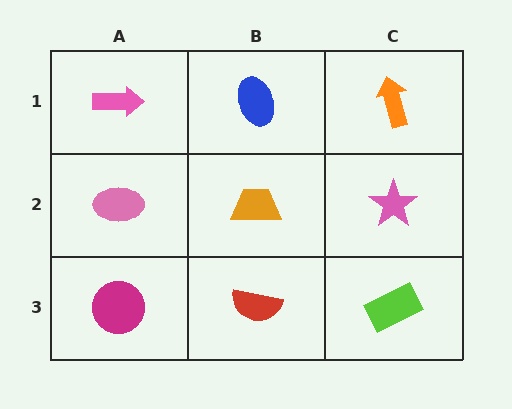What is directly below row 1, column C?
A pink star.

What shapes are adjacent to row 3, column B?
An orange trapezoid (row 2, column B), a magenta circle (row 3, column A), a lime rectangle (row 3, column C).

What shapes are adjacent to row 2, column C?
An orange arrow (row 1, column C), a lime rectangle (row 3, column C), an orange trapezoid (row 2, column B).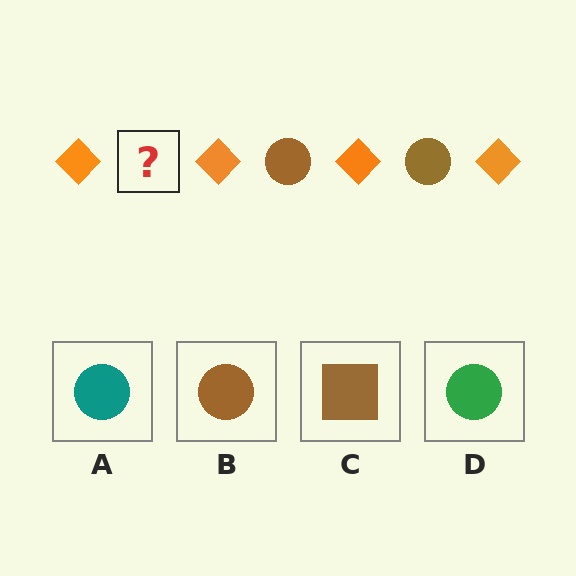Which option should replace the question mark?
Option B.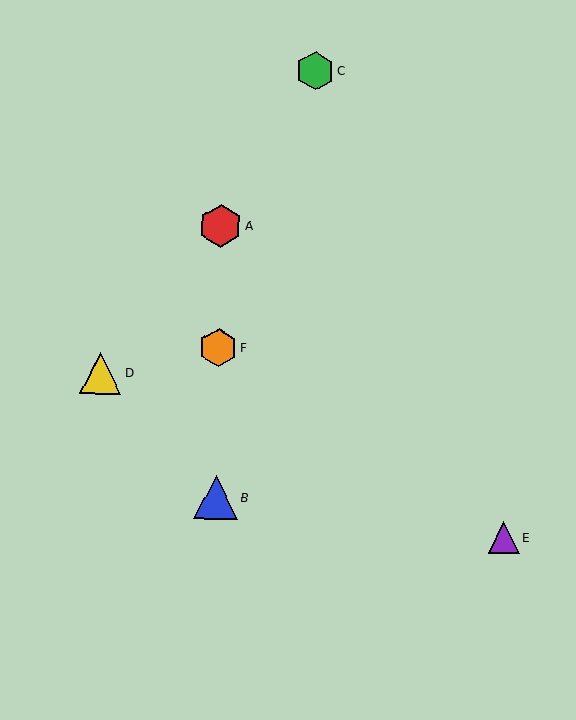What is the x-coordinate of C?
Object C is at x≈315.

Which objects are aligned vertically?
Objects A, B, F are aligned vertically.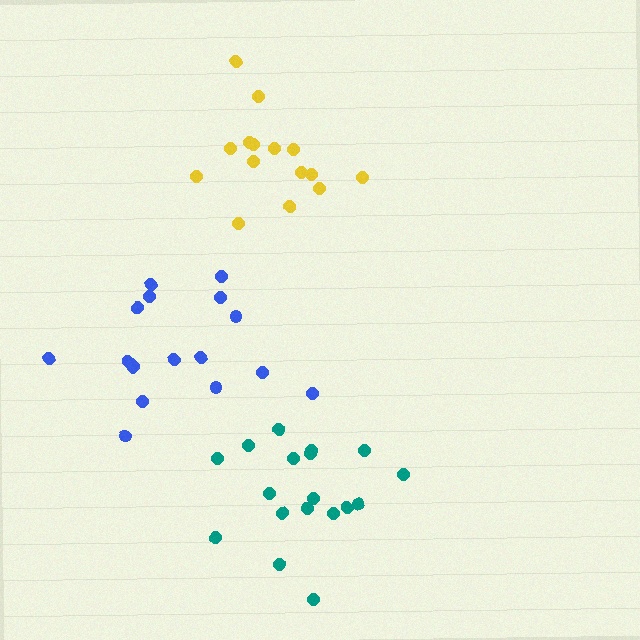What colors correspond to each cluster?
The clusters are colored: teal, yellow, blue.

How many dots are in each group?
Group 1: 18 dots, Group 2: 15 dots, Group 3: 16 dots (49 total).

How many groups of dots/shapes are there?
There are 3 groups.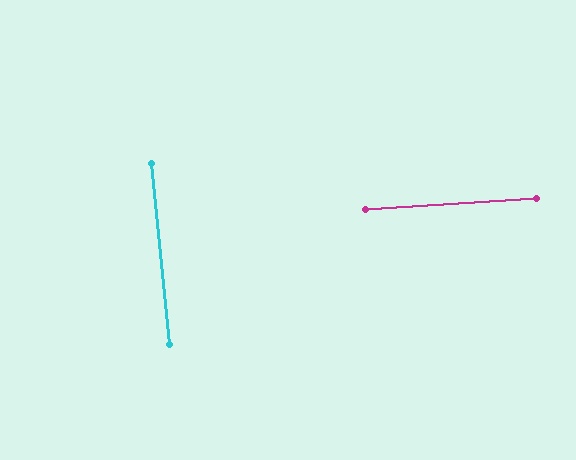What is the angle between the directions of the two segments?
Approximately 88 degrees.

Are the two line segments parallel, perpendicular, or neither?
Perpendicular — they meet at approximately 88°.